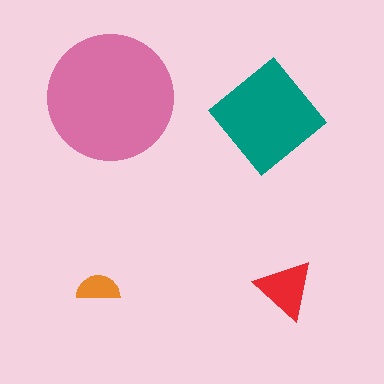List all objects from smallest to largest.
The orange semicircle, the red triangle, the teal diamond, the pink circle.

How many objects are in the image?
There are 4 objects in the image.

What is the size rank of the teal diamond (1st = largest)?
2nd.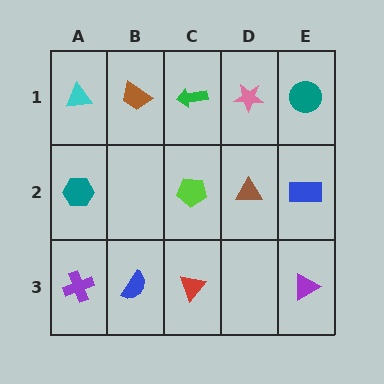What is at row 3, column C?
A red triangle.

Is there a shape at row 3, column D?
No, that cell is empty.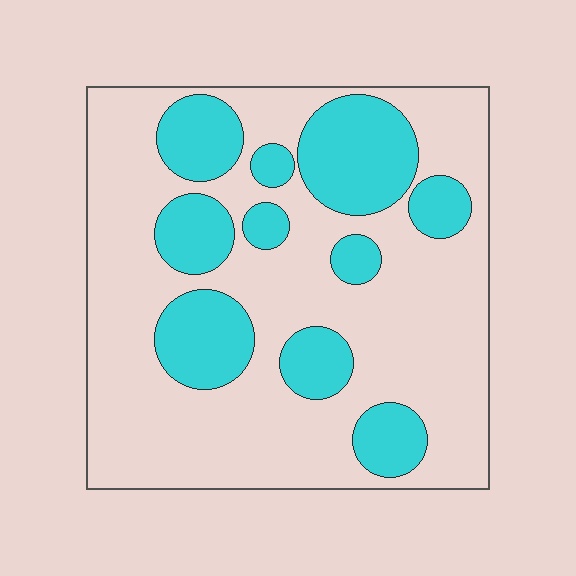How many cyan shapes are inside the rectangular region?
10.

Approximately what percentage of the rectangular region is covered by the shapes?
Approximately 30%.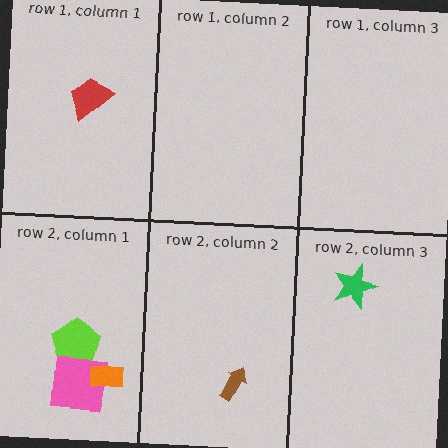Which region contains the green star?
The row 2, column 3 region.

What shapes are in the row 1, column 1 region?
The red trapezoid.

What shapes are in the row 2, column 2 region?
The brown arrow.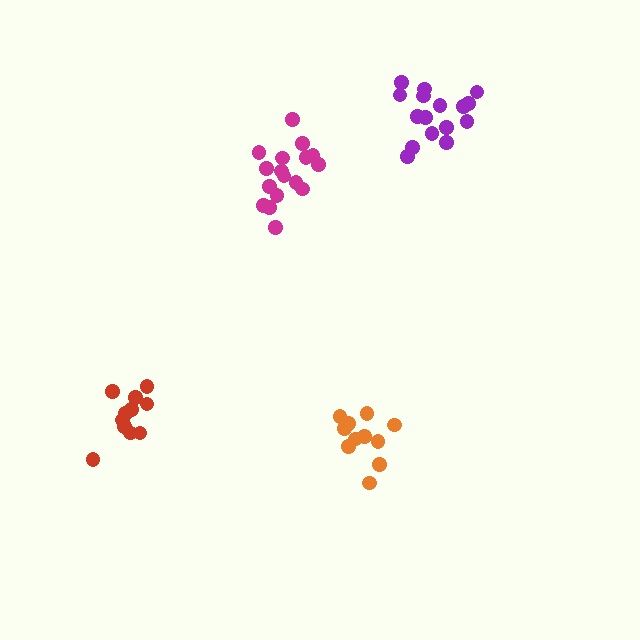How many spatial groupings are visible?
There are 4 spatial groupings.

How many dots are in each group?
Group 1: 11 dots, Group 2: 11 dots, Group 3: 17 dots, Group 4: 16 dots (55 total).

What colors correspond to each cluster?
The clusters are colored: orange, red, magenta, purple.